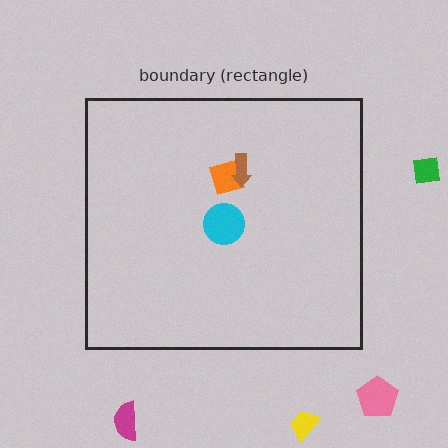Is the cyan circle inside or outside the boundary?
Inside.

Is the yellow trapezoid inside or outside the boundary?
Outside.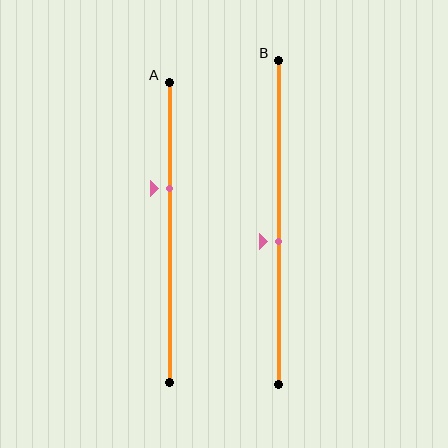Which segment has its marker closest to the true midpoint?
Segment B has its marker closest to the true midpoint.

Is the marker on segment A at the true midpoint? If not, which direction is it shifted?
No, the marker on segment A is shifted upward by about 15% of the segment length.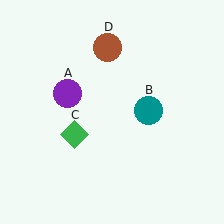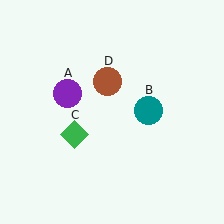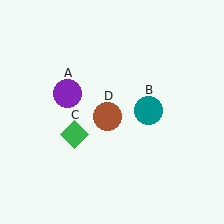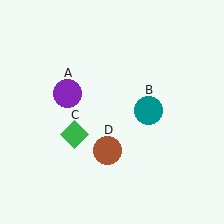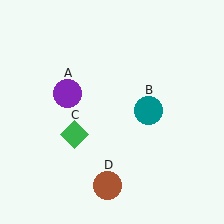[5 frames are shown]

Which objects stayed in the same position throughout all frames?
Purple circle (object A) and teal circle (object B) and green diamond (object C) remained stationary.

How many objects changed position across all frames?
1 object changed position: brown circle (object D).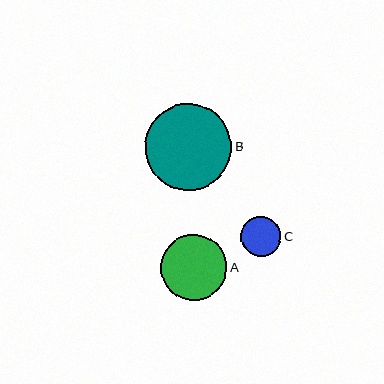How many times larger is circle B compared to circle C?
Circle B is approximately 2.1 times the size of circle C.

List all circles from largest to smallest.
From largest to smallest: B, A, C.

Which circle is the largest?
Circle B is the largest with a size of approximately 87 pixels.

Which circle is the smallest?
Circle C is the smallest with a size of approximately 41 pixels.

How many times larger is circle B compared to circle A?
Circle B is approximately 1.3 times the size of circle A.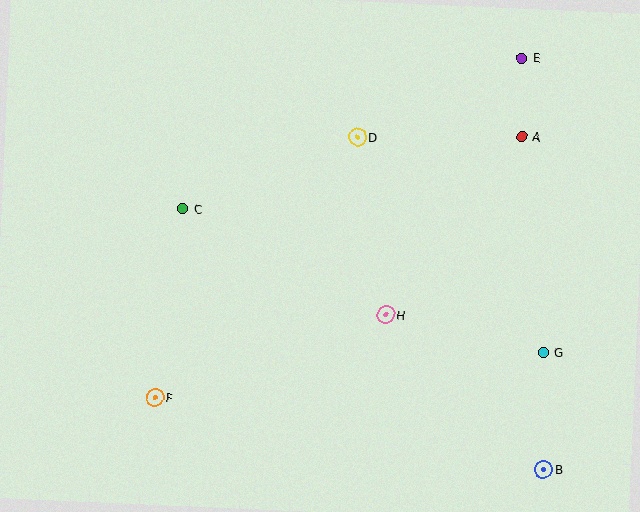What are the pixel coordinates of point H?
Point H is at (386, 315).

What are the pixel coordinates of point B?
Point B is at (543, 470).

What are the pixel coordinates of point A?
Point A is at (522, 136).